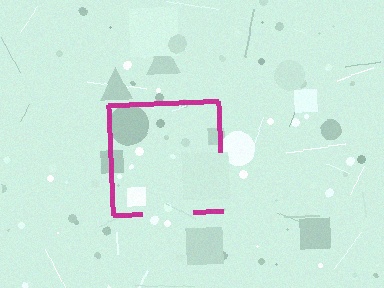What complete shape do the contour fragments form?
The contour fragments form a square.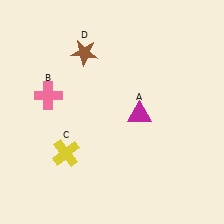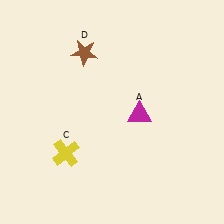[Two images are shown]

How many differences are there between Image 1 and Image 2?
There is 1 difference between the two images.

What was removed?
The pink cross (B) was removed in Image 2.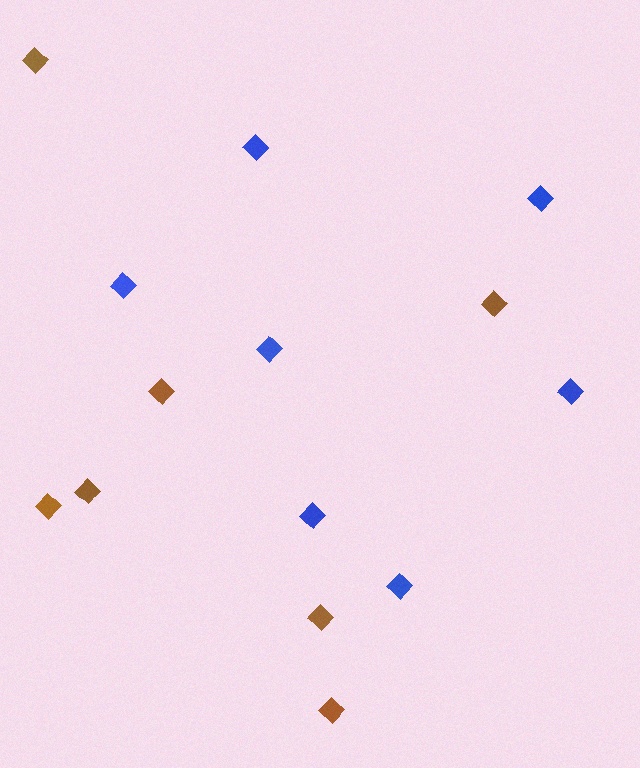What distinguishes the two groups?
There are 2 groups: one group of blue diamonds (7) and one group of brown diamonds (7).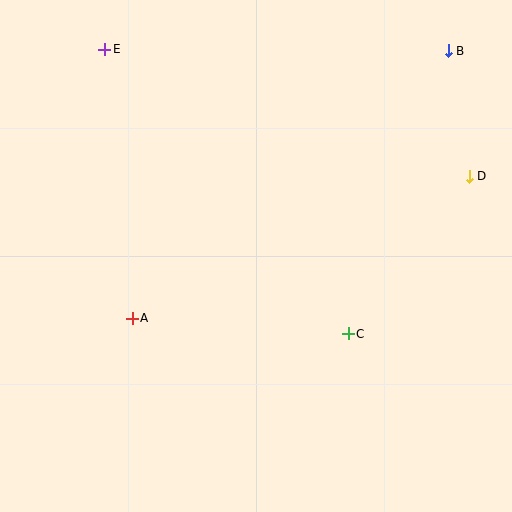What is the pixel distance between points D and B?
The distance between D and B is 127 pixels.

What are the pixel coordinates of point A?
Point A is at (132, 318).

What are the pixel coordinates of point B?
Point B is at (448, 51).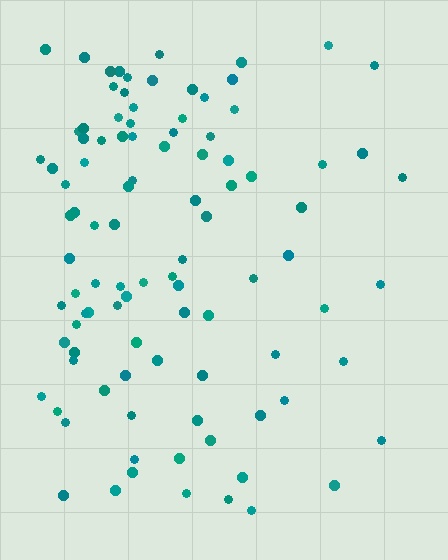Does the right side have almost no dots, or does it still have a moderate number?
Still a moderate number, just noticeably fewer than the left.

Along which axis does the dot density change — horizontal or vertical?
Horizontal.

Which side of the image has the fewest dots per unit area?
The right.